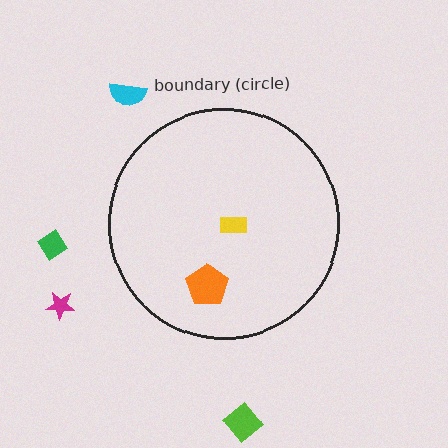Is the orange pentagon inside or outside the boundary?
Inside.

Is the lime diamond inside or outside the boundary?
Outside.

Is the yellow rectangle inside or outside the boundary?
Inside.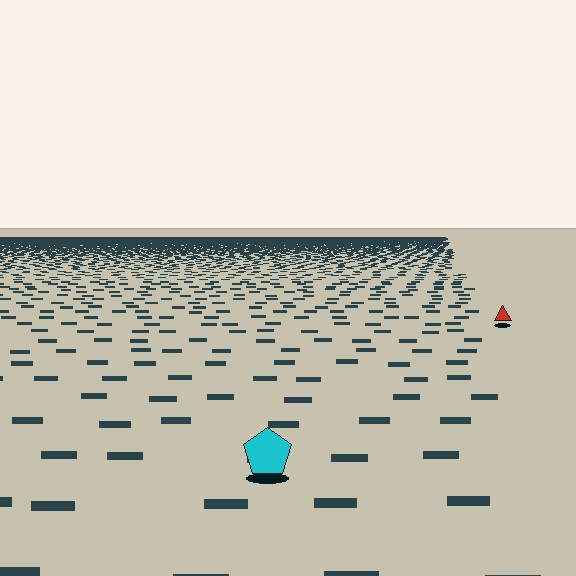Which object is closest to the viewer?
The cyan pentagon is closest. The texture marks near it are larger and more spread out.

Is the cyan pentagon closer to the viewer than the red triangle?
Yes. The cyan pentagon is closer — you can tell from the texture gradient: the ground texture is coarser near it.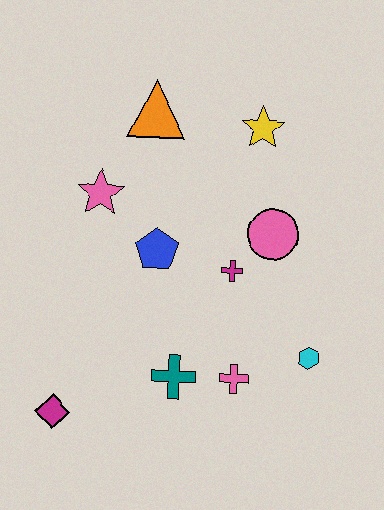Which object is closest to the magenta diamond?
The teal cross is closest to the magenta diamond.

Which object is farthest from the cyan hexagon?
The orange triangle is farthest from the cyan hexagon.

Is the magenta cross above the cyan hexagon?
Yes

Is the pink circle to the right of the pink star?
Yes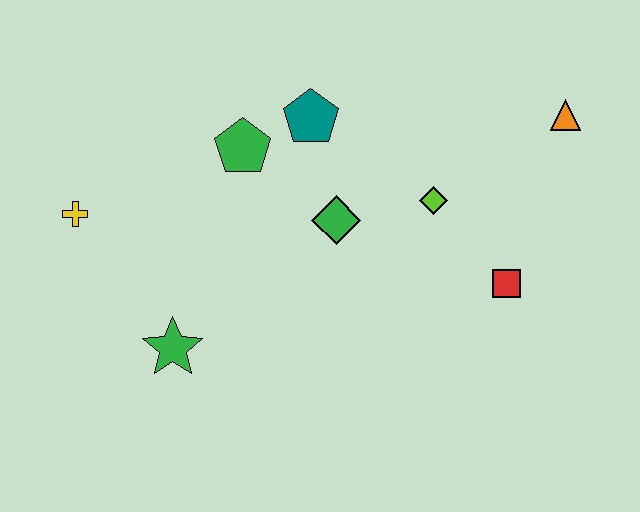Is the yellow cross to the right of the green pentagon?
No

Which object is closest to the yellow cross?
The green star is closest to the yellow cross.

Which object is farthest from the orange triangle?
The yellow cross is farthest from the orange triangle.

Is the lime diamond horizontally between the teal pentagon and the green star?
No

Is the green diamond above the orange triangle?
No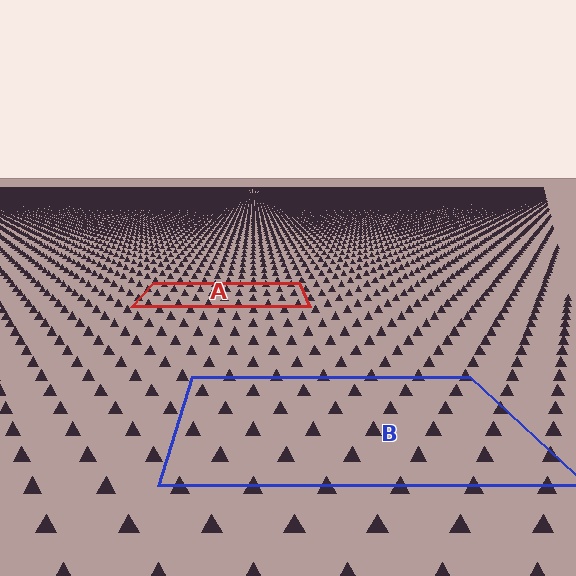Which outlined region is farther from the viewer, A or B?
Region A is farther from the viewer — the texture elements inside it appear smaller and more densely packed.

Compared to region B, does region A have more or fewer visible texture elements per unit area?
Region A has more texture elements per unit area — they are packed more densely because it is farther away.